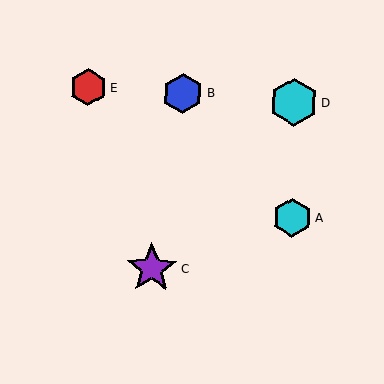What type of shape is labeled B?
Shape B is a blue hexagon.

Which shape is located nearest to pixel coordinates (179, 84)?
The blue hexagon (labeled B) at (183, 93) is nearest to that location.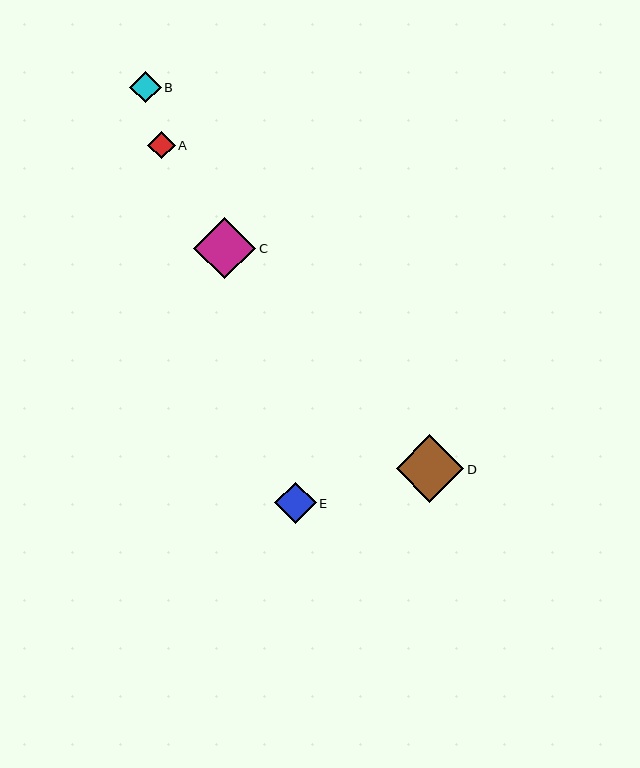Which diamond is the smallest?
Diamond A is the smallest with a size of approximately 27 pixels.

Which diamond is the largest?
Diamond D is the largest with a size of approximately 67 pixels.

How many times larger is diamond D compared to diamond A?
Diamond D is approximately 2.5 times the size of diamond A.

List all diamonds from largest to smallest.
From largest to smallest: D, C, E, B, A.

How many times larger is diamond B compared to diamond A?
Diamond B is approximately 1.2 times the size of diamond A.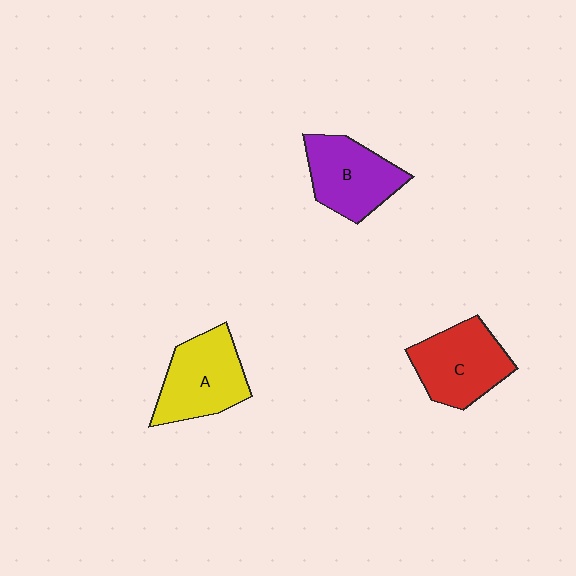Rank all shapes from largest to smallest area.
From largest to smallest: A (yellow), C (red), B (purple).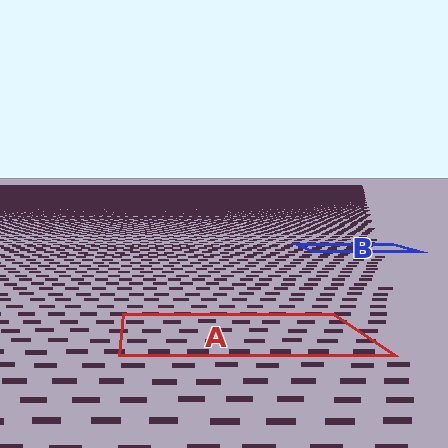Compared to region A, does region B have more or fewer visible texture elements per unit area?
Region B has more texture elements per unit area — they are packed more densely because it is farther away.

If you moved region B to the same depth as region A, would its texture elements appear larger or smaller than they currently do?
They would appear larger. At a closer depth, the same texture elements are projected at a bigger on-screen size.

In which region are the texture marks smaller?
The texture marks are smaller in region B, because it is farther away.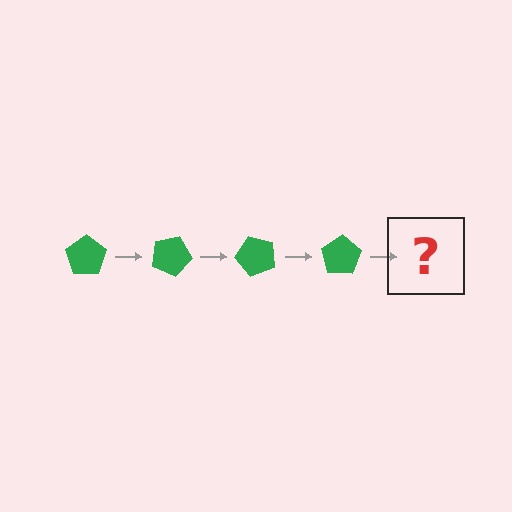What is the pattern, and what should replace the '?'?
The pattern is that the pentagon rotates 25 degrees each step. The '?' should be a green pentagon rotated 100 degrees.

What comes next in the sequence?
The next element should be a green pentagon rotated 100 degrees.